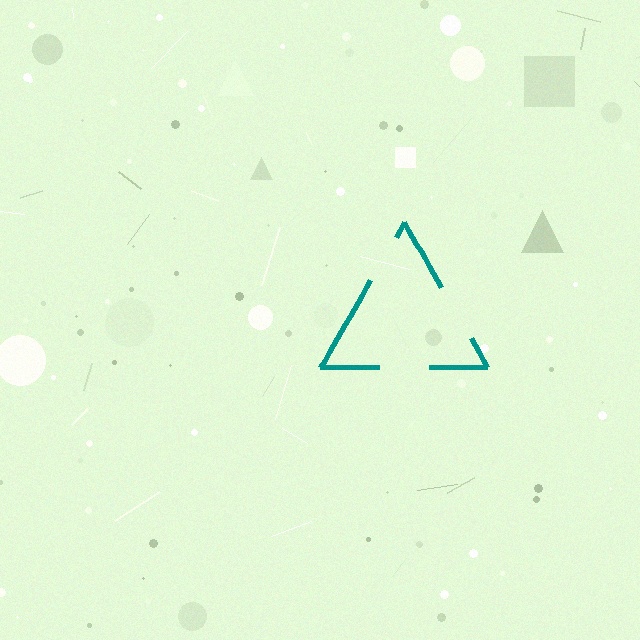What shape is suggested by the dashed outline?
The dashed outline suggests a triangle.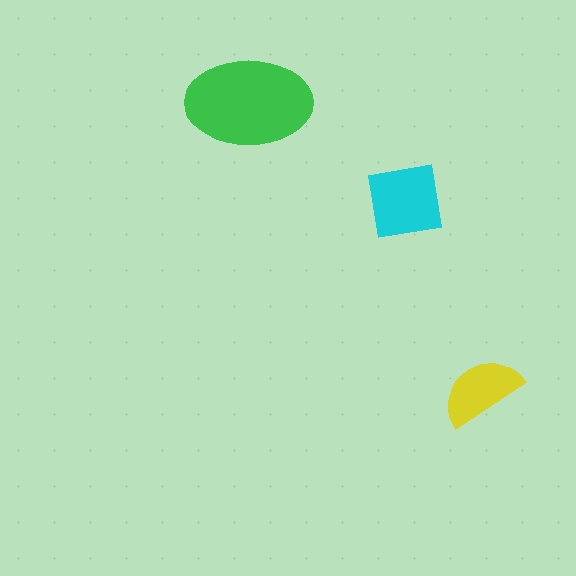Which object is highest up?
The green ellipse is topmost.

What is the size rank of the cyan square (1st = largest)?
2nd.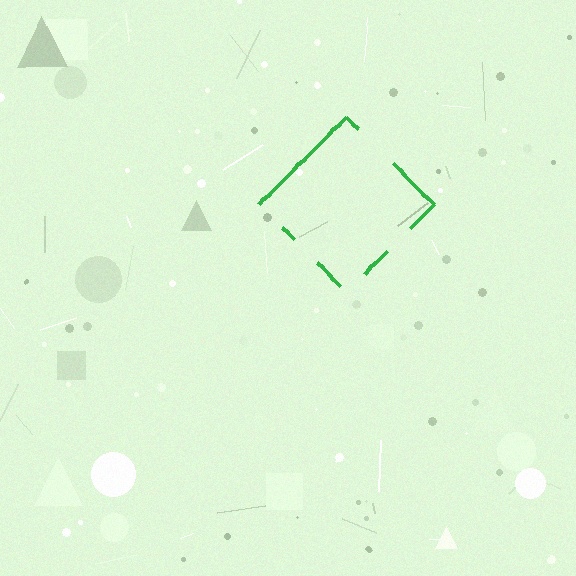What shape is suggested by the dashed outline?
The dashed outline suggests a diamond.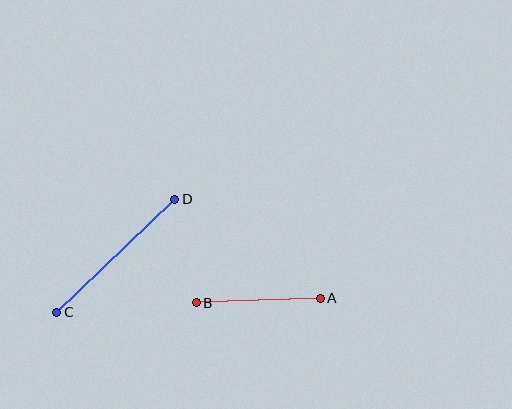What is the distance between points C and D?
The distance is approximately 163 pixels.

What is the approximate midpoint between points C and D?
The midpoint is at approximately (116, 256) pixels.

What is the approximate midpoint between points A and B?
The midpoint is at approximately (258, 300) pixels.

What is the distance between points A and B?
The distance is approximately 124 pixels.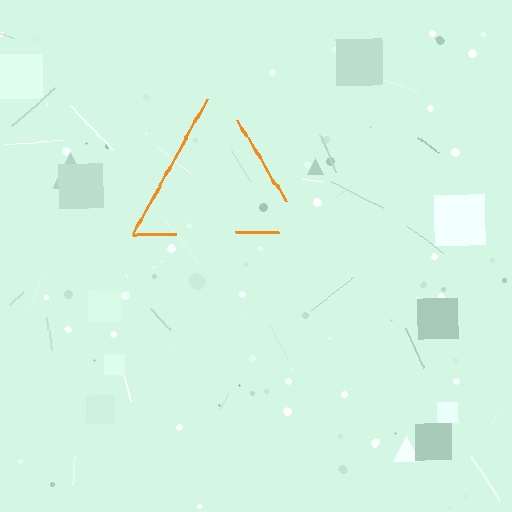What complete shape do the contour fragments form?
The contour fragments form a triangle.